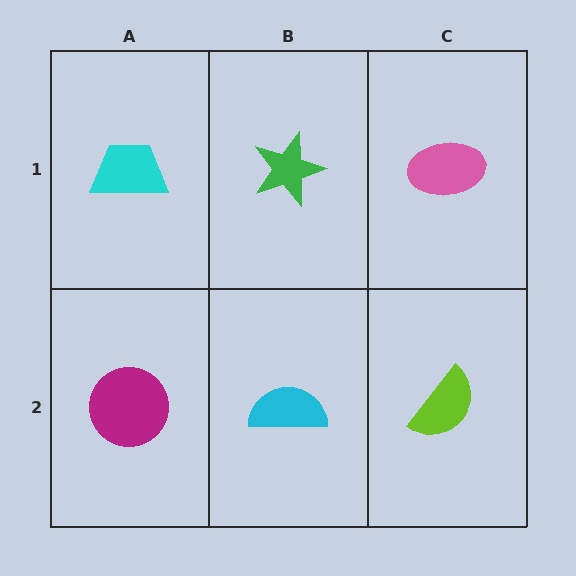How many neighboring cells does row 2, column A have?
2.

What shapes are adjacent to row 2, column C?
A pink ellipse (row 1, column C), a cyan semicircle (row 2, column B).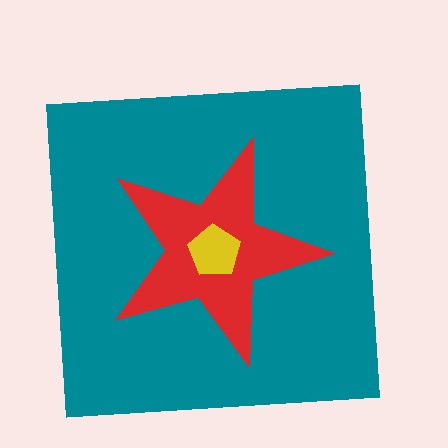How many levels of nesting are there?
3.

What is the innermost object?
The yellow pentagon.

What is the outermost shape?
The teal square.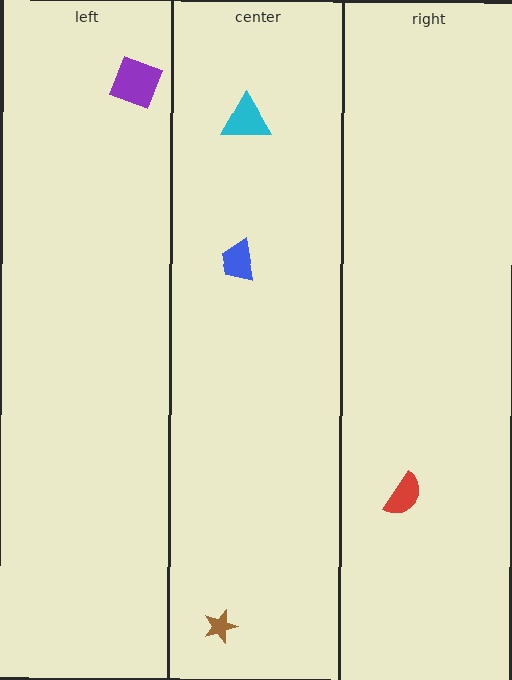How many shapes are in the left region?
1.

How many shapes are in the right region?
1.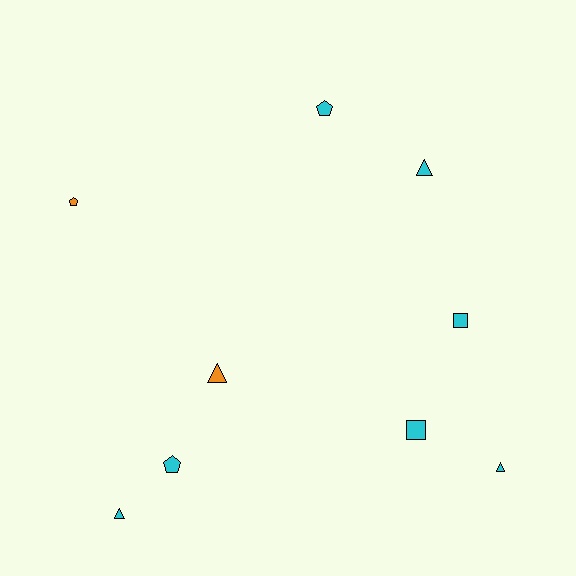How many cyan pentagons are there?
There are 2 cyan pentagons.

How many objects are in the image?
There are 9 objects.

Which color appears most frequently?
Cyan, with 7 objects.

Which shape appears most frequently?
Triangle, with 4 objects.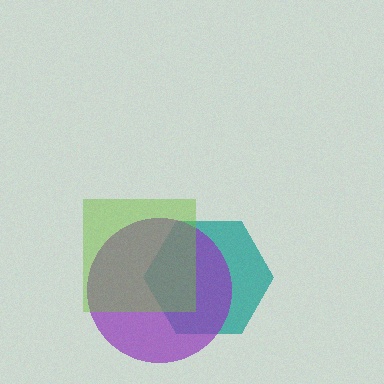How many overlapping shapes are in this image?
There are 3 overlapping shapes in the image.